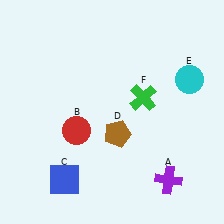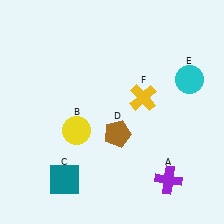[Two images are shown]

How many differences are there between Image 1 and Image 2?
There are 3 differences between the two images.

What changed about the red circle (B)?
In Image 1, B is red. In Image 2, it changed to yellow.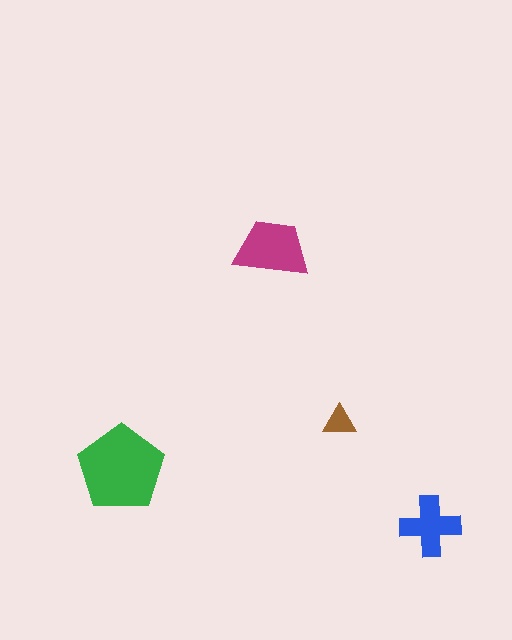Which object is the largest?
The green pentagon.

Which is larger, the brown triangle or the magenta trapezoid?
The magenta trapezoid.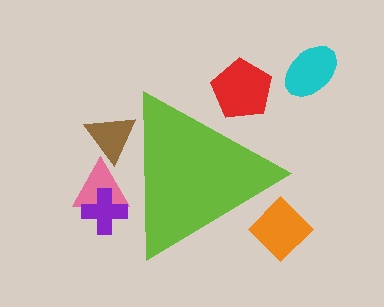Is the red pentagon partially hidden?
Yes, the red pentagon is partially hidden behind the lime triangle.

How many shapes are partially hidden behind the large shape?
4 shapes are partially hidden.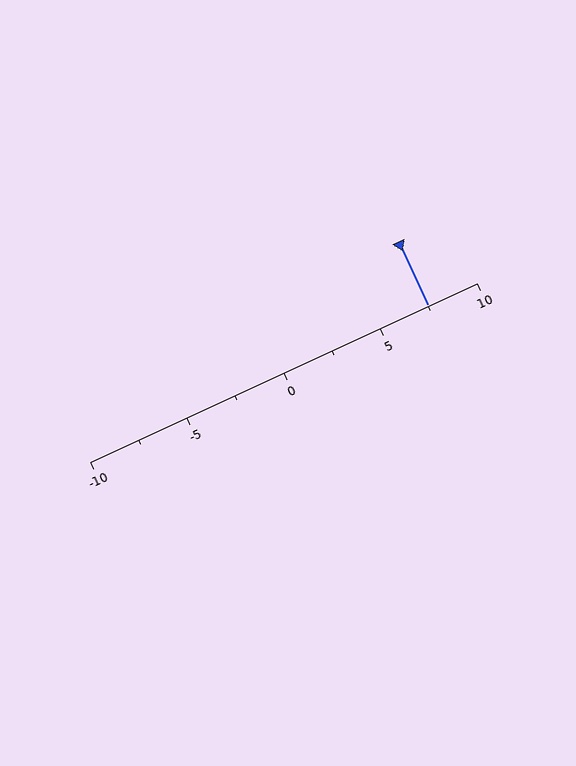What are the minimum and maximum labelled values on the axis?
The axis runs from -10 to 10.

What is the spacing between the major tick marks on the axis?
The major ticks are spaced 5 apart.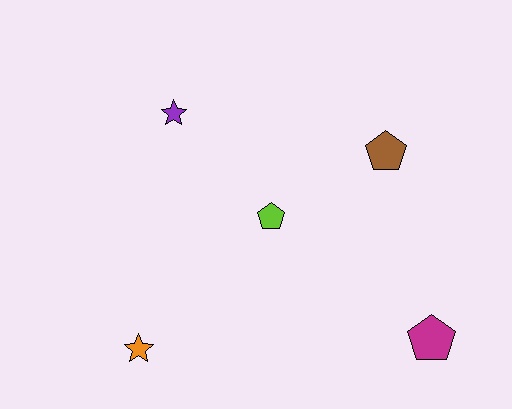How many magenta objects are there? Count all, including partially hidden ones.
There is 1 magenta object.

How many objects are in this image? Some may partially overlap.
There are 5 objects.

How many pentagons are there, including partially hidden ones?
There are 3 pentagons.